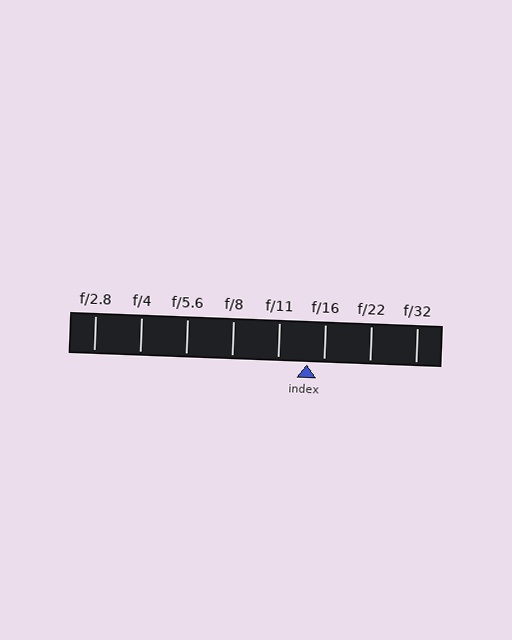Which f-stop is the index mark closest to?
The index mark is closest to f/16.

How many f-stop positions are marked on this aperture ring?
There are 8 f-stop positions marked.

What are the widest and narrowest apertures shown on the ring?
The widest aperture shown is f/2.8 and the narrowest is f/32.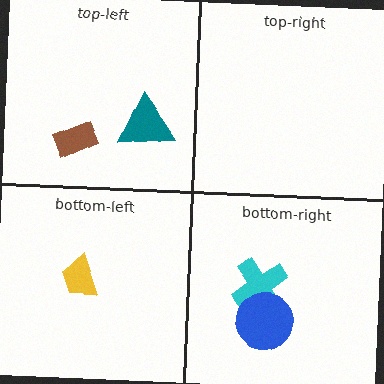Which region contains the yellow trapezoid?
The bottom-left region.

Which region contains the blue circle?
The bottom-right region.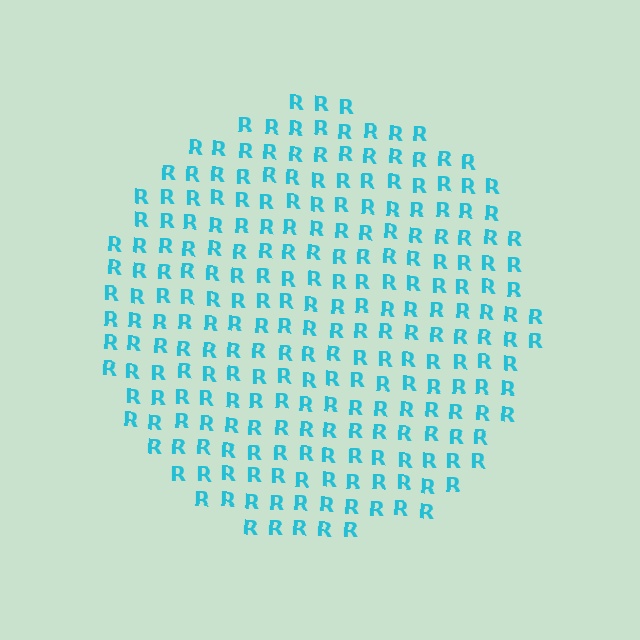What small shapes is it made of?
It is made of small letter R's.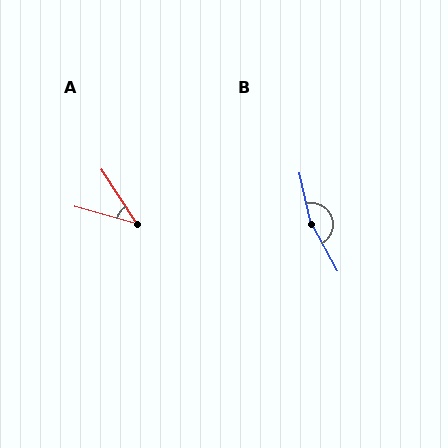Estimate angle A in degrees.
Approximately 41 degrees.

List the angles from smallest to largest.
A (41°), B (164°).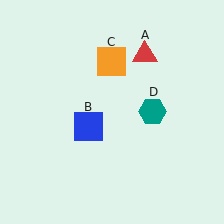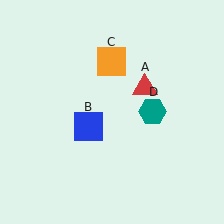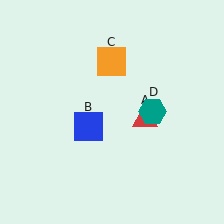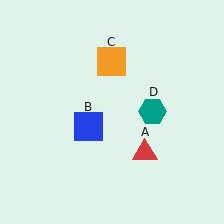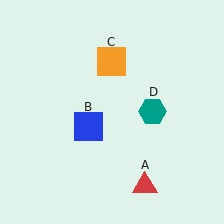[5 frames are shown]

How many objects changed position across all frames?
1 object changed position: red triangle (object A).